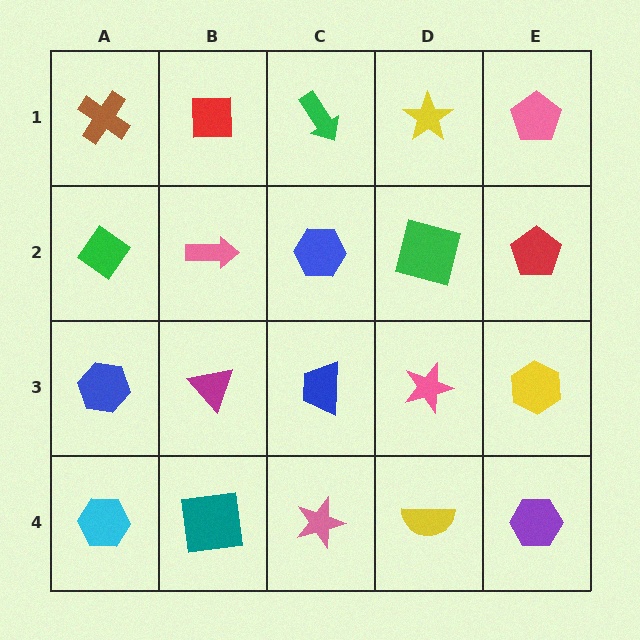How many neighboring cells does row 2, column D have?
4.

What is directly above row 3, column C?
A blue hexagon.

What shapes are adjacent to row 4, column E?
A yellow hexagon (row 3, column E), a yellow semicircle (row 4, column D).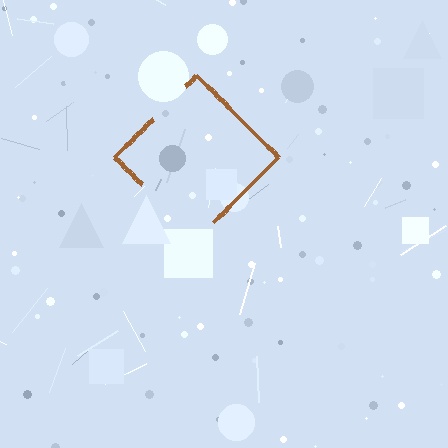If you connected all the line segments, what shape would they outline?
They would outline a diamond.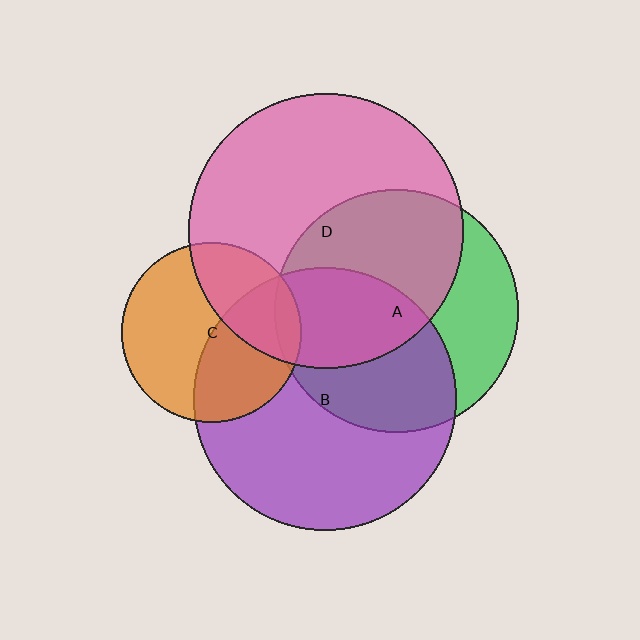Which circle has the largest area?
Circle D (pink).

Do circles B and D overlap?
Yes.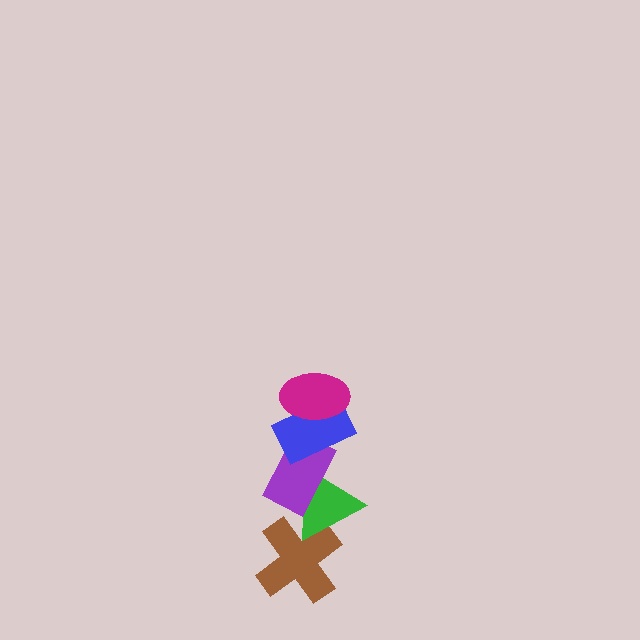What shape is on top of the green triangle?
The purple rectangle is on top of the green triangle.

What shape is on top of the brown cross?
The green triangle is on top of the brown cross.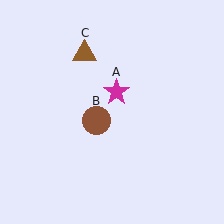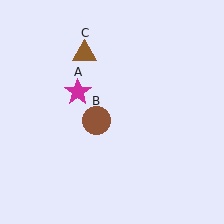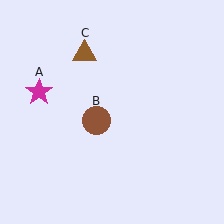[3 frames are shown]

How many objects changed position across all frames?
1 object changed position: magenta star (object A).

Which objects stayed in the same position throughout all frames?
Brown circle (object B) and brown triangle (object C) remained stationary.